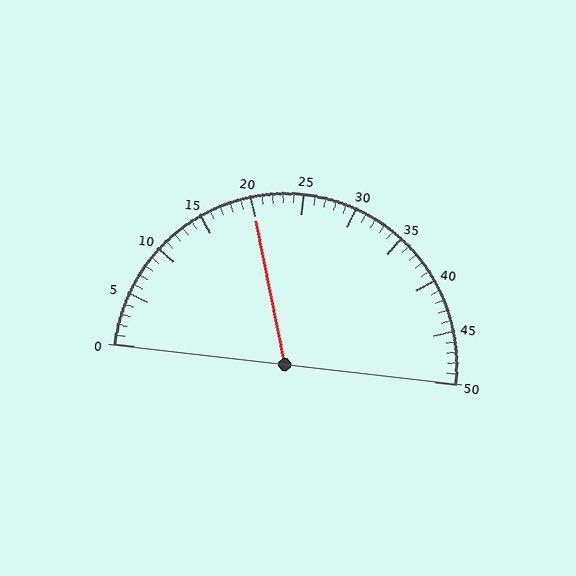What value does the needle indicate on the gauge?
The needle indicates approximately 20.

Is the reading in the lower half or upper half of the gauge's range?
The reading is in the lower half of the range (0 to 50).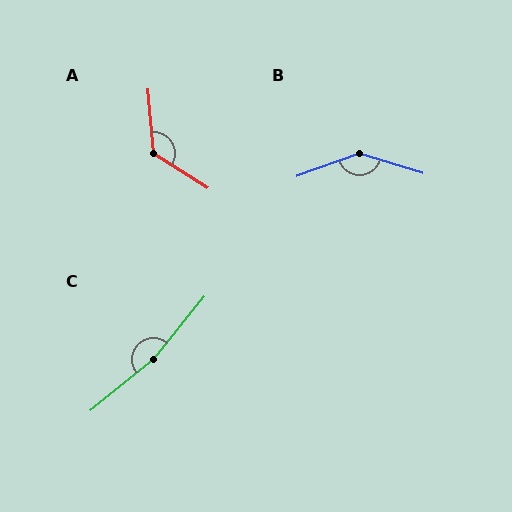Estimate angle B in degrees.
Approximately 143 degrees.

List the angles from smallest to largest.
A (127°), B (143°), C (168°).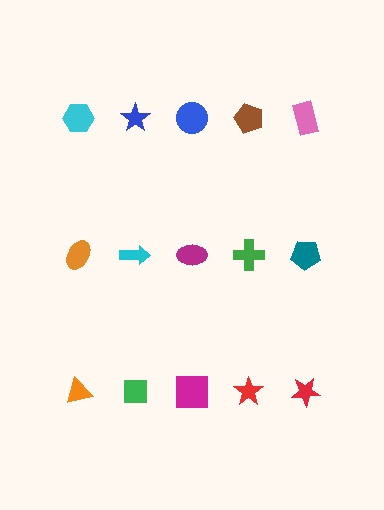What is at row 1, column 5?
A pink rectangle.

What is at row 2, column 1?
An orange ellipse.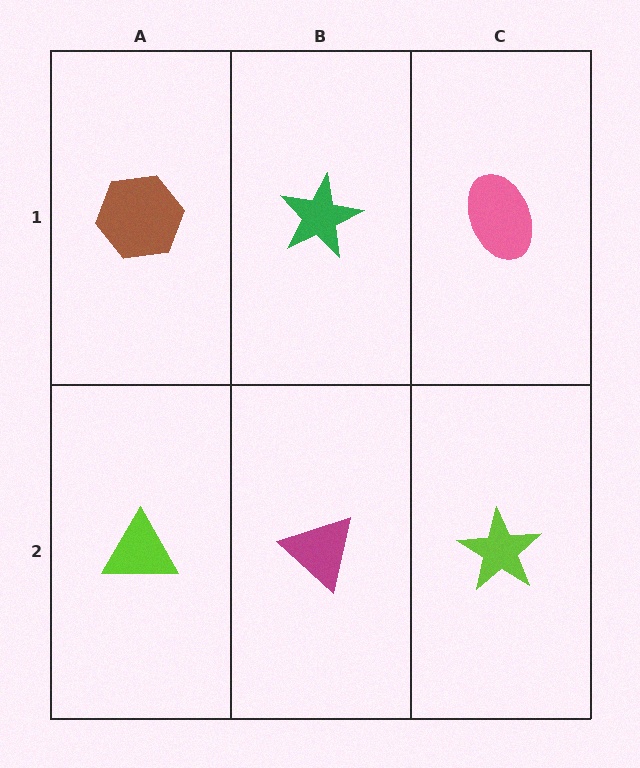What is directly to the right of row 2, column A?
A magenta triangle.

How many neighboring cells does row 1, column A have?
2.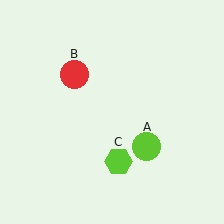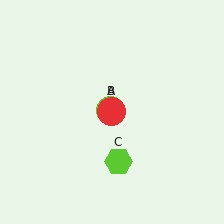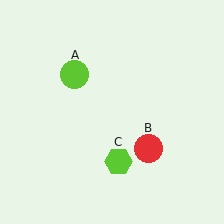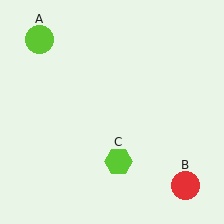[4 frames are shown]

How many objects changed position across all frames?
2 objects changed position: lime circle (object A), red circle (object B).